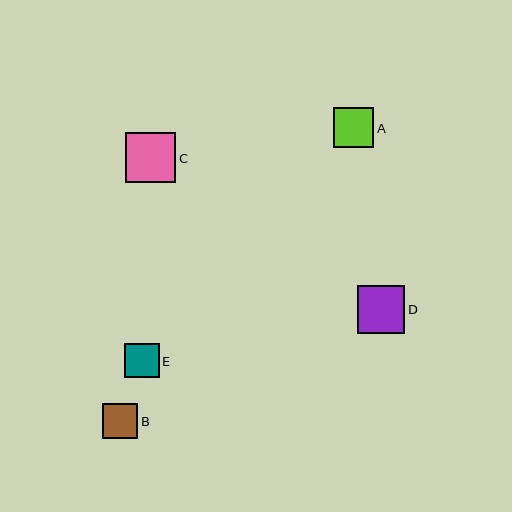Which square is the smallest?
Square E is the smallest with a size of approximately 35 pixels.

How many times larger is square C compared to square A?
Square C is approximately 1.2 times the size of square A.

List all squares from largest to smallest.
From largest to smallest: C, D, A, B, E.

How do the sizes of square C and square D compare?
Square C and square D are approximately the same size.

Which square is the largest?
Square C is the largest with a size of approximately 50 pixels.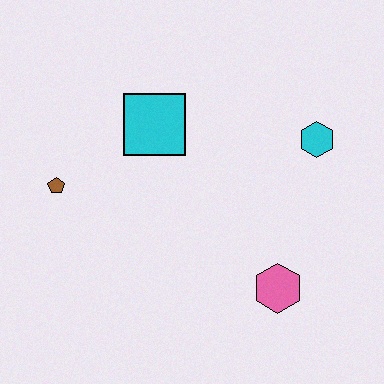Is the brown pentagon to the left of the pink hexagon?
Yes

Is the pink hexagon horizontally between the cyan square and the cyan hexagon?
Yes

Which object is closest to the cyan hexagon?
The pink hexagon is closest to the cyan hexagon.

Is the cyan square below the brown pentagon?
No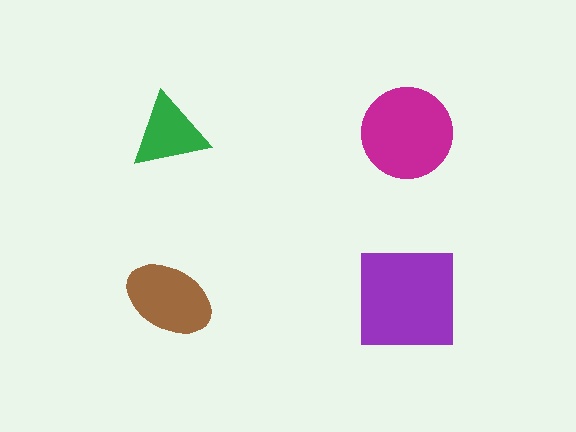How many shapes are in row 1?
2 shapes.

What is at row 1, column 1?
A green triangle.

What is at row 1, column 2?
A magenta circle.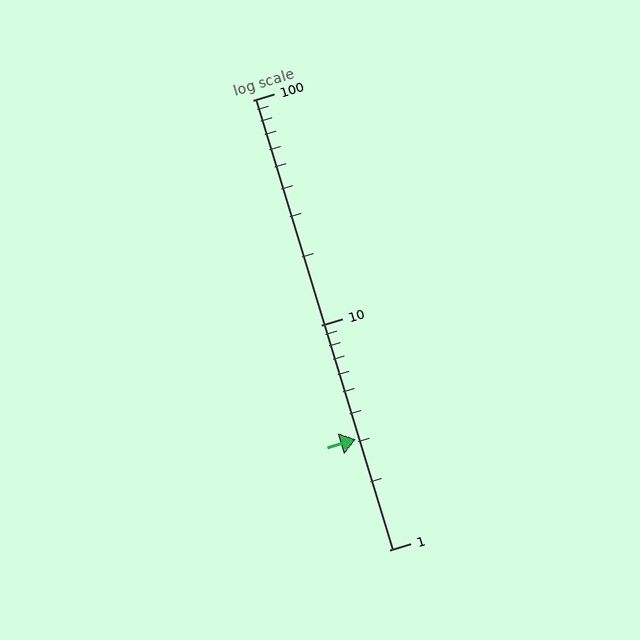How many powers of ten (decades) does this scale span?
The scale spans 2 decades, from 1 to 100.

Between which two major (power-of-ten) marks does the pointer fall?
The pointer is between 1 and 10.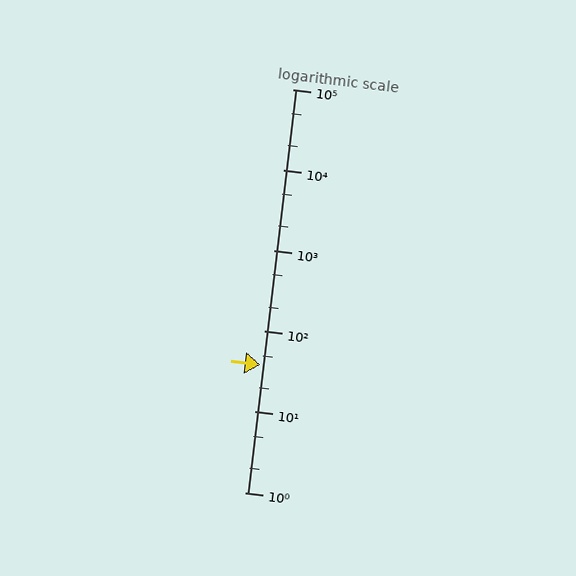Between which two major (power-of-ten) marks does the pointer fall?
The pointer is between 10 and 100.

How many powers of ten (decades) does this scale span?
The scale spans 5 decades, from 1 to 100000.